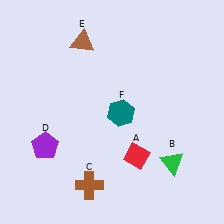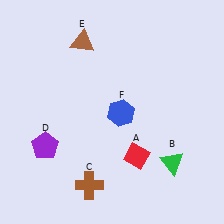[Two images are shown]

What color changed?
The hexagon (F) changed from teal in Image 1 to blue in Image 2.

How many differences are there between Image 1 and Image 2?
There is 1 difference between the two images.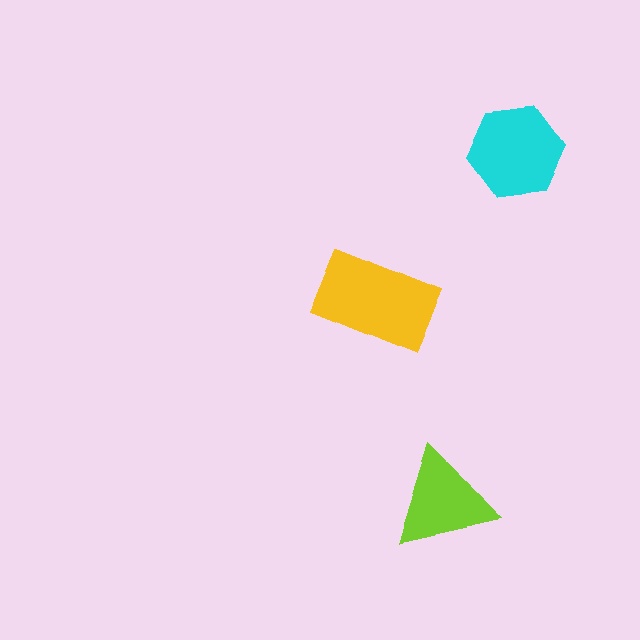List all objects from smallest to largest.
The lime triangle, the cyan hexagon, the yellow rectangle.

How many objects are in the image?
There are 3 objects in the image.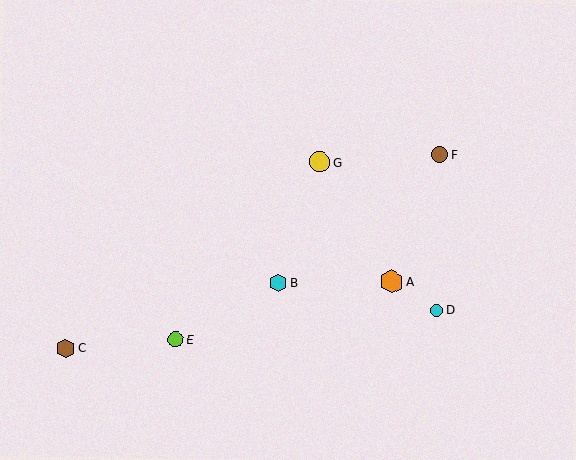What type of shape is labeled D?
Shape D is a cyan circle.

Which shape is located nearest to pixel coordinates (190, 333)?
The lime circle (labeled E) at (175, 340) is nearest to that location.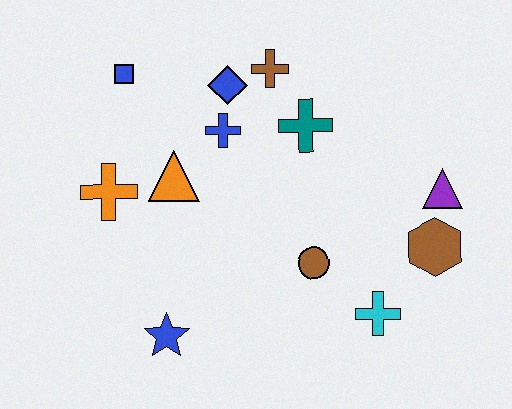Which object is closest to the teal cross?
The brown cross is closest to the teal cross.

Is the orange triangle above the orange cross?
Yes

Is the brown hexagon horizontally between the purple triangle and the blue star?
Yes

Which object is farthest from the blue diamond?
The cyan cross is farthest from the blue diamond.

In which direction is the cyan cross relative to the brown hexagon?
The cyan cross is below the brown hexagon.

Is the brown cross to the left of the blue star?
No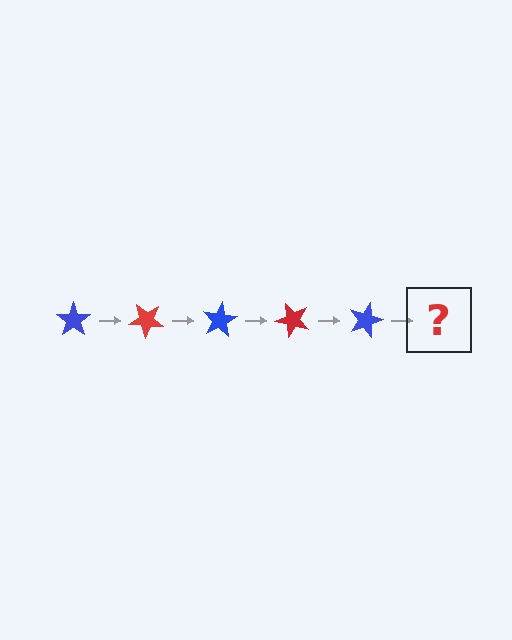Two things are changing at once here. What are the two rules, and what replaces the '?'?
The two rules are that it rotates 40 degrees each step and the color cycles through blue and red. The '?' should be a red star, rotated 200 degrees from the start.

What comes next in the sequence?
The next element should be a red star, rotated 200 degrees from the start.